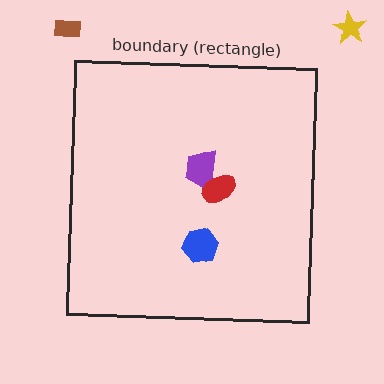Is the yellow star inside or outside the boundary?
Outside.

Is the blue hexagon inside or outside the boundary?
Inside.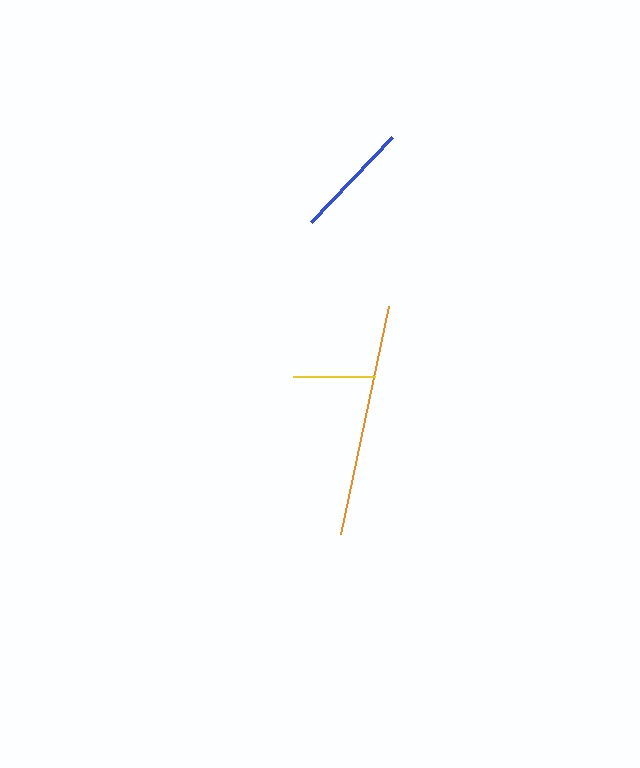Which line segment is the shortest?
The yellow line is the shortest at approximately 81 pixels.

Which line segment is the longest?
The orange line is the longest at approximately 233 pixels.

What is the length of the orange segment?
The orange segment is approximately 233 pixels long.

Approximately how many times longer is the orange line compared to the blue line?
The orange line is approximately 2.0 times the length of the blue line.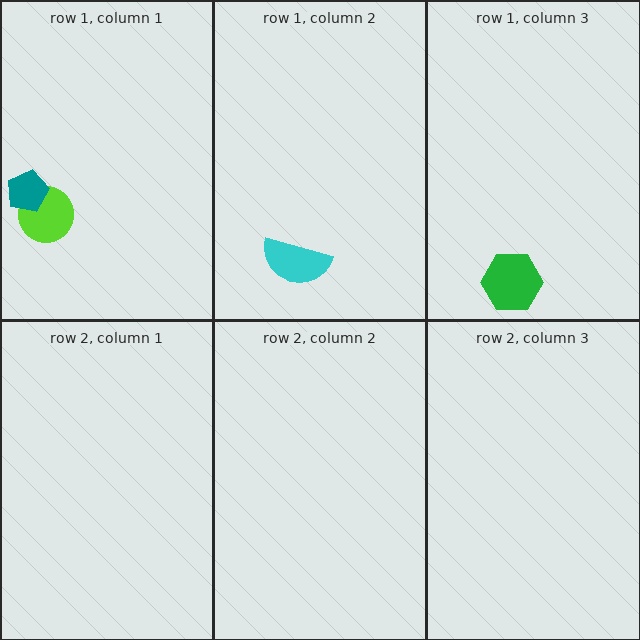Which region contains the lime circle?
The row 1, column 1 region.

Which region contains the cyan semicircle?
The row 1, column 2 region.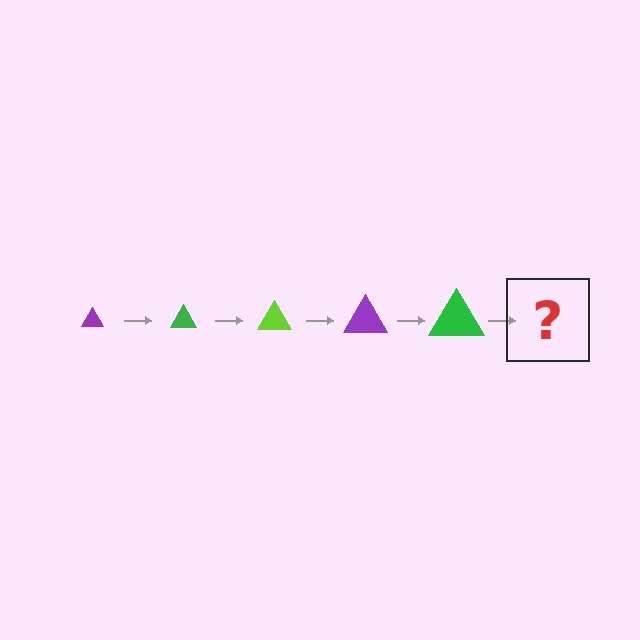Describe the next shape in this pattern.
It should be a lime triangle, larger than the previous one.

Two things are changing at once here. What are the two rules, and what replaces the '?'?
The two rules are that the triangle grows larger each step and the color cycles through purple, green, and lime. The '?' should be a lime triangle, larger than the previous one.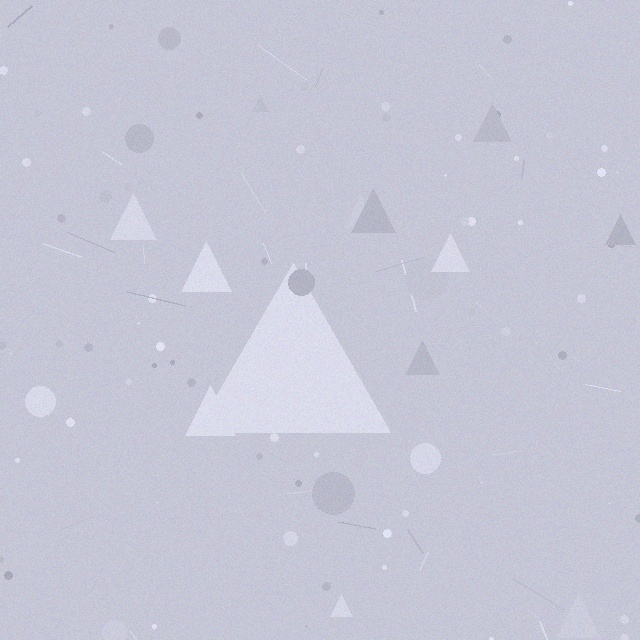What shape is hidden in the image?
A triangle is hidden in the image.